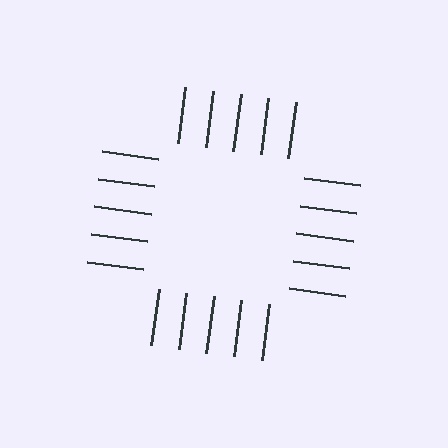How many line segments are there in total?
20 — 5 along each of the 4 edges.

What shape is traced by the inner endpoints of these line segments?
An illusory square — the line segments terminate on its edges but no continuous stroke is drawn.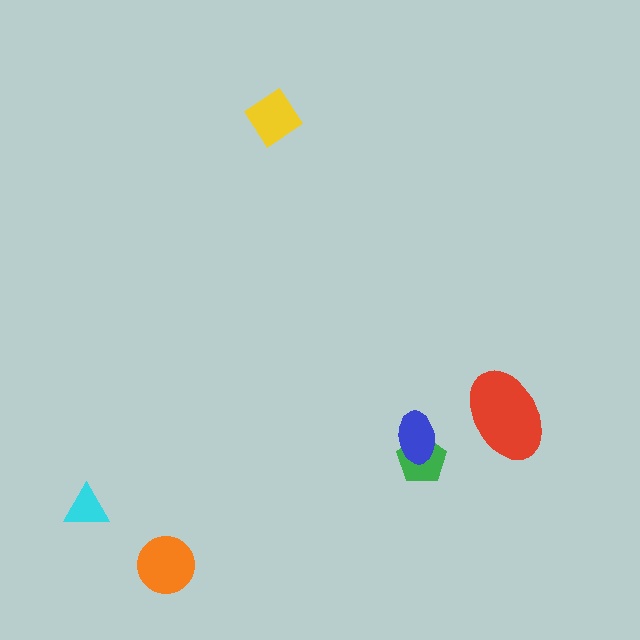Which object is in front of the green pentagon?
The blue ellipse is in front of the green pentagon.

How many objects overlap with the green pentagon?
1 object overlaps with the green pentagon.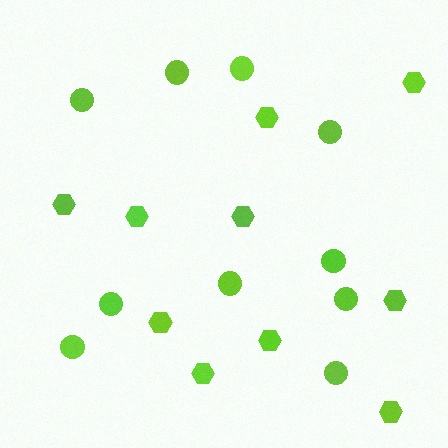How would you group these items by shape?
There are 2 groups: one group of circles (10) and one group of hexagons (10).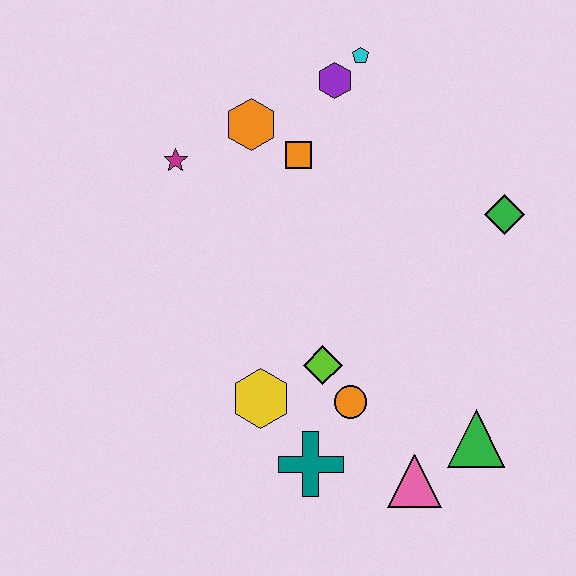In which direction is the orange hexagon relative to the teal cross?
The orange hexagon is above the teal cross.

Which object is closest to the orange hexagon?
The orange square is closest to the orange hexagon.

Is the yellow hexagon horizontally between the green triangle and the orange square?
No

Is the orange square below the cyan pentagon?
Yes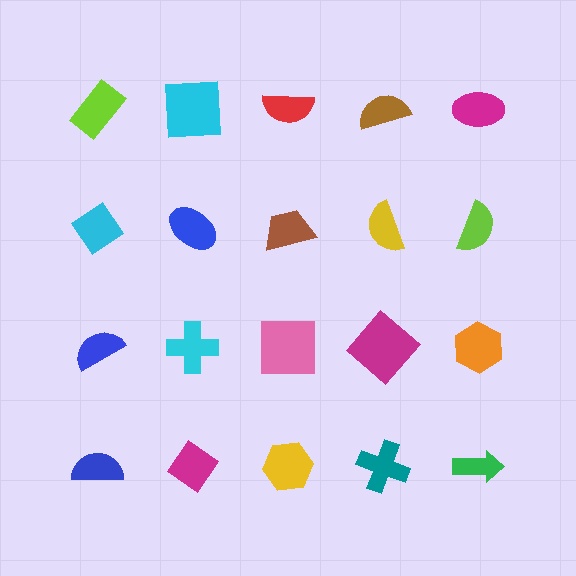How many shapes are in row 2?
5 shapes.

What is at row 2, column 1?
A cyan diamond.